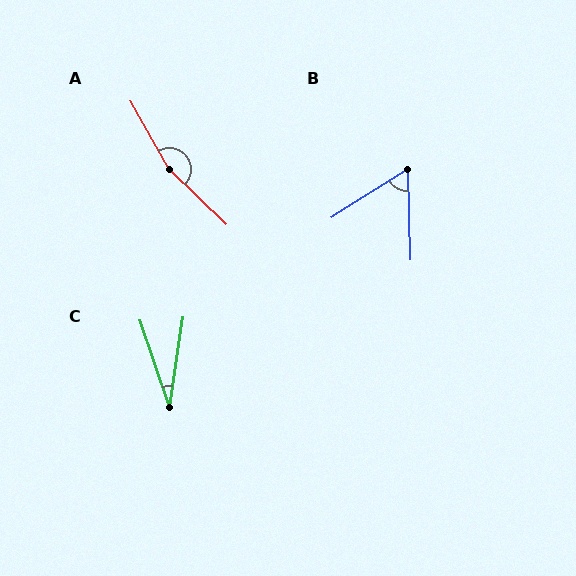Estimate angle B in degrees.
Approximately 59 degrees.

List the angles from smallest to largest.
C (27°), B (59°), A (163°).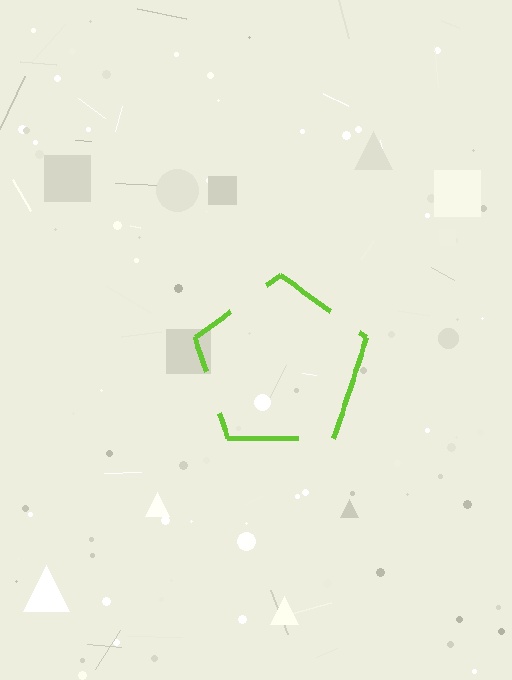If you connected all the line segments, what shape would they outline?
They would outline a pentagon.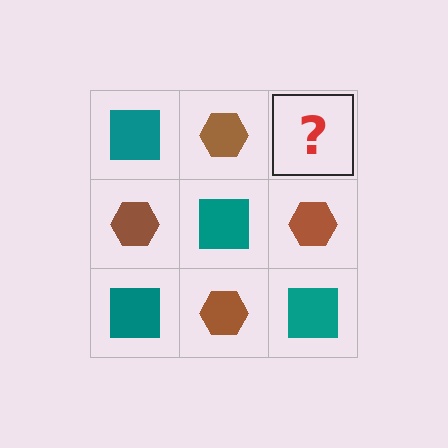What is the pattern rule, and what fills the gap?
The rule is that it alternates teal square and brown hexagon in a checkerboard pattern. The gap should be filled with a teal square.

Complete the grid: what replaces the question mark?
The question mark should be replaced with a teal square.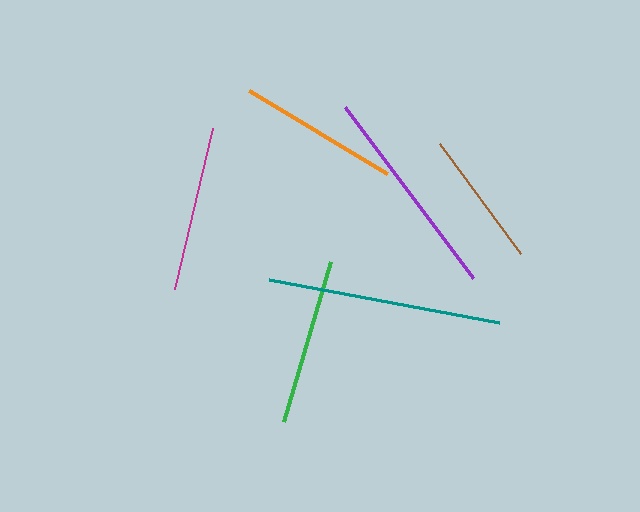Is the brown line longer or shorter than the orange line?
The orange line is longer than the brown line.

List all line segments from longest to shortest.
From longest to shortest: teal, purple, green, magenta, orange, brown.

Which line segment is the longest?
The teal line is the longest at approximately 234 pixels.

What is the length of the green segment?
The green segment is approximately 166 pixels long.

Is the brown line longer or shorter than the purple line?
The purple line is longer than the brown line.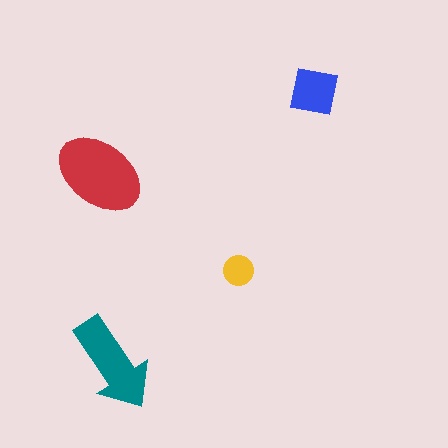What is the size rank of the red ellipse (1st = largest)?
1st.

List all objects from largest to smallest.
The red ellipse, the teal arrow, the blue square, the yellow circle.